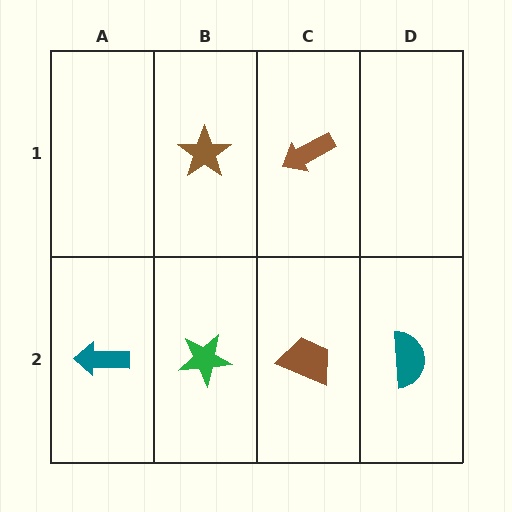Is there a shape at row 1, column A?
No, that cell is empty.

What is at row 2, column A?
A teal arrow.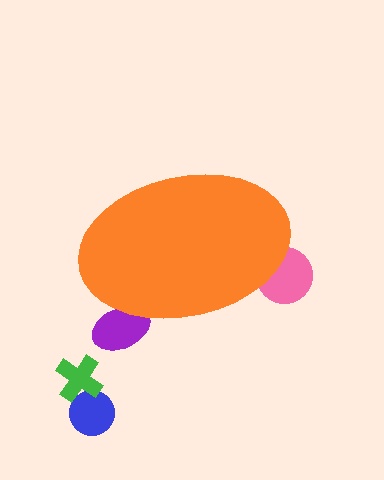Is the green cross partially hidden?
No, the green cross is fully visible.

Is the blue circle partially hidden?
No, the blue circle is fully visible.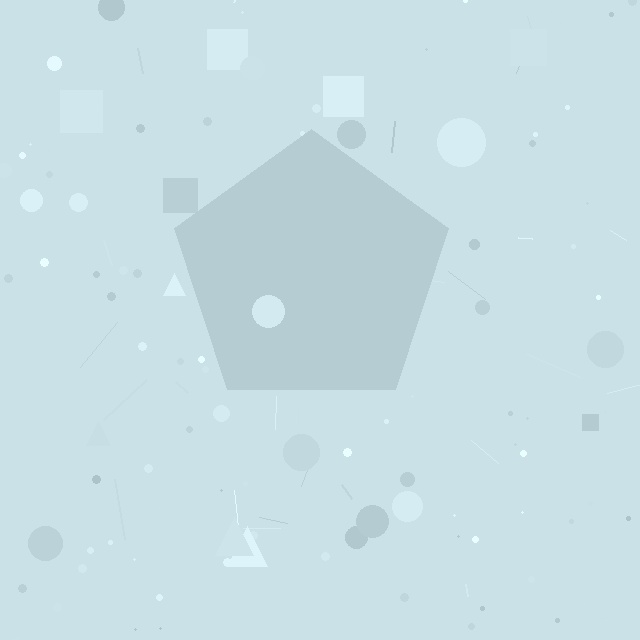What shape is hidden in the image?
A pentagon is hidden in the image.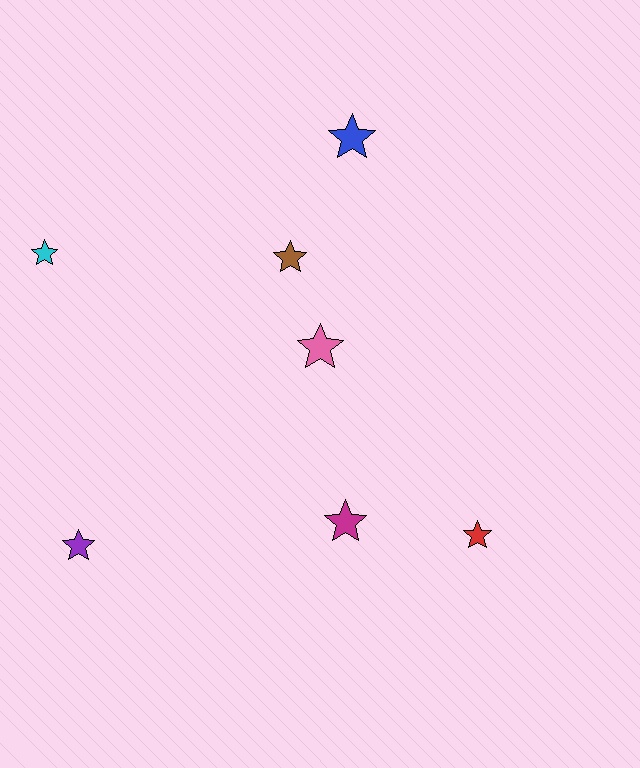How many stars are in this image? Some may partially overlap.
There are 7 stars.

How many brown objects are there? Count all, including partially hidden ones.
There is 1 brown object.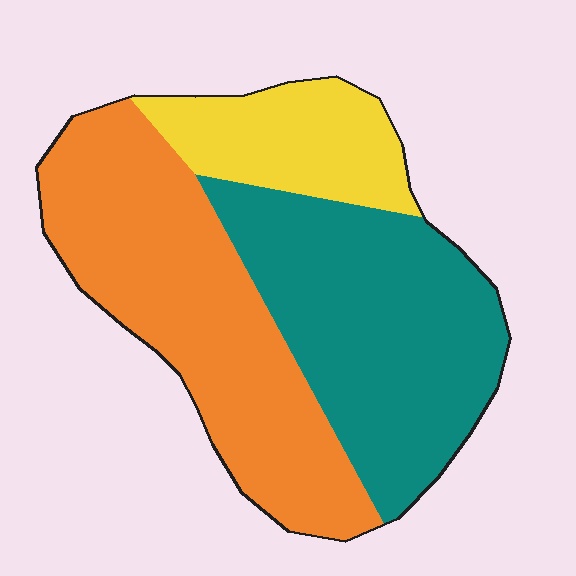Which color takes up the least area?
Yellow, at roughly 15%.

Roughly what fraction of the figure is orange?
Orange covers 43% of the figure.